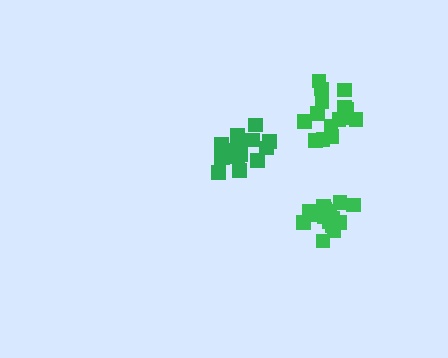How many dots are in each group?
Group 1: 15 dots, Group 2: 16 dots, Group 3: 16 dots (47 total).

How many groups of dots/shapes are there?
There are 3 groups.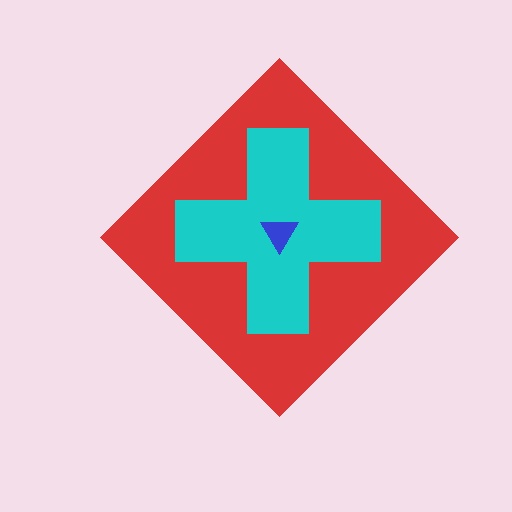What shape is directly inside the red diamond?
The cyan cross.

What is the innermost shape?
The blue triangle.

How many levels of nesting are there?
3.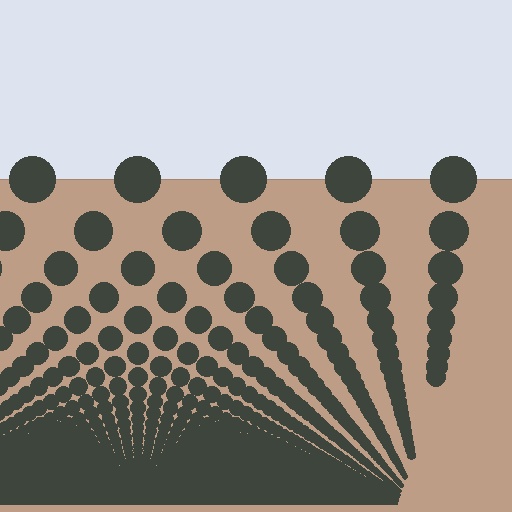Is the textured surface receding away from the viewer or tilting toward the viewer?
The surface appears to tilt toward the viewer. Texture elements get larger and sparser toward the top.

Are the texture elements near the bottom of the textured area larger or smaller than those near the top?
Smaller. The gradient is inverted — elements near the bottom are smaller and denser.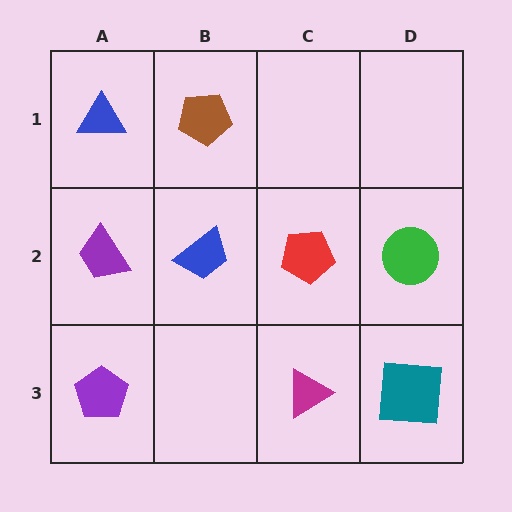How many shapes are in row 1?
2 shapes.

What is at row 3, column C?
A magenta triangle.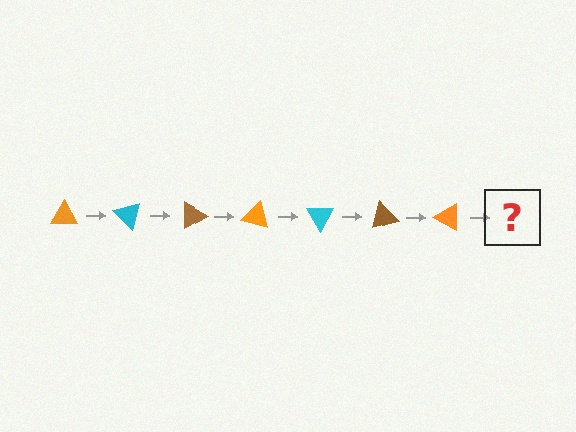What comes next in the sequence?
The next element should be a cyan triangle, rotated 315 degrees from the start.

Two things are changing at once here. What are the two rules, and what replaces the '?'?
The two rules are that it rotates 45 degrees each step and the color cycles through orange, cyan, and brown. The '?' should be a cyan triangle, rotated 315 degrees from the start.